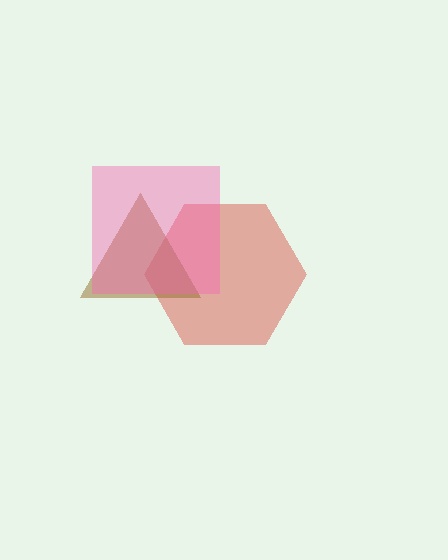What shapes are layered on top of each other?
The layered shapes are: a red hexagon, a brown triangle, a pink square.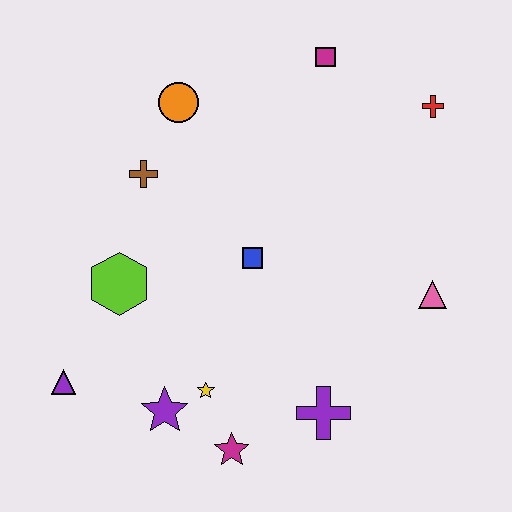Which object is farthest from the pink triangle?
The purple triangle is farthest from the pink triangle.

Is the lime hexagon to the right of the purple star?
No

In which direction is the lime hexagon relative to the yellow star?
The lime hexagon is above the yellow star.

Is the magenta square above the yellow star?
Yes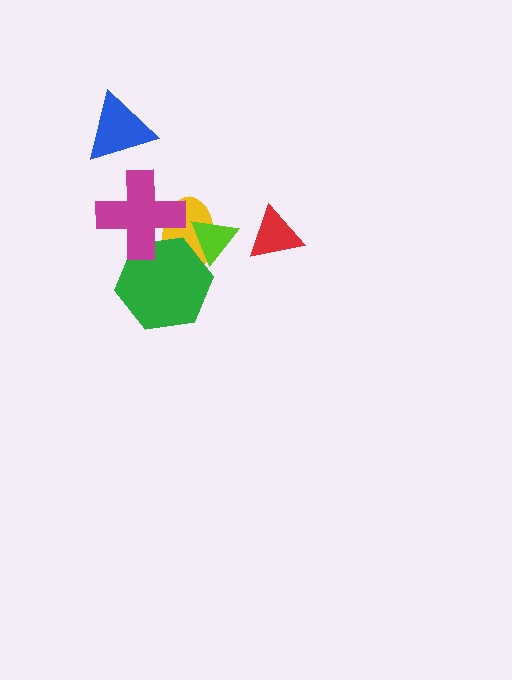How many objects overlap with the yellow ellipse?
3 objects overlap with the yellow ellipse.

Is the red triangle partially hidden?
No, no other shape covers it.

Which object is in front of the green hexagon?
The magenta cross is in front of the green hexagon.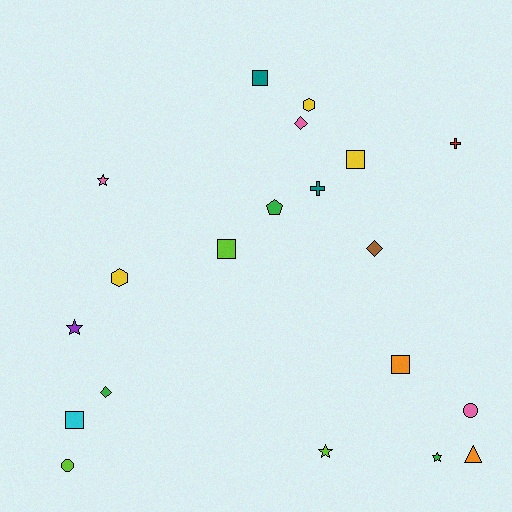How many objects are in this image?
There are 20 objects.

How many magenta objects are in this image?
There are no magenta objects.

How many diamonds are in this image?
There are 3 diamonds.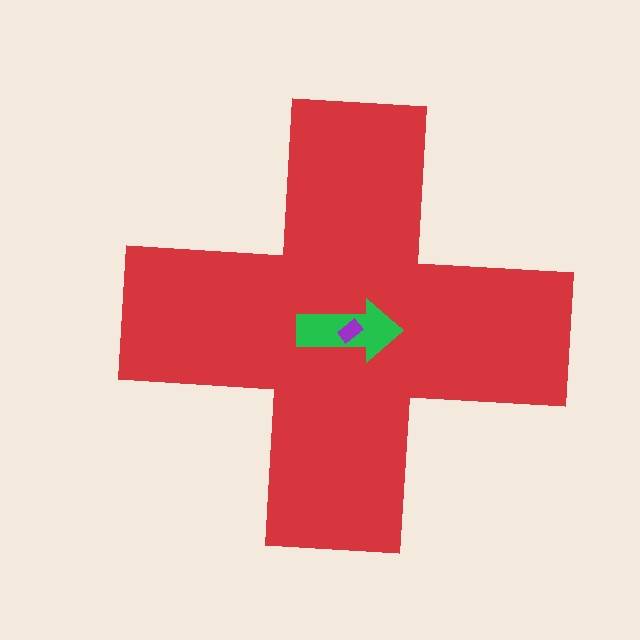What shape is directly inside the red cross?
The green arrow.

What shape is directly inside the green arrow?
The purple rectangle.